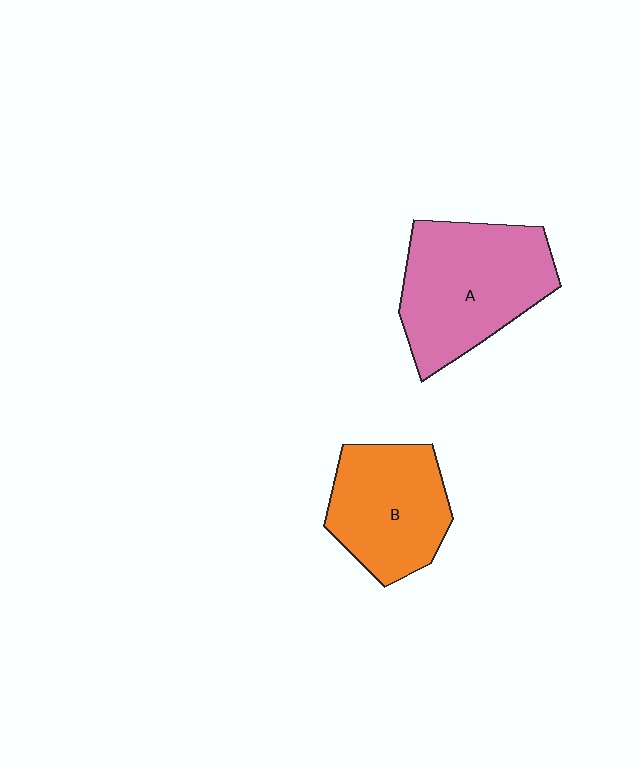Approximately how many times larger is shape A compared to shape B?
Approximately 1.3 times.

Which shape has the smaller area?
Shape B (orange).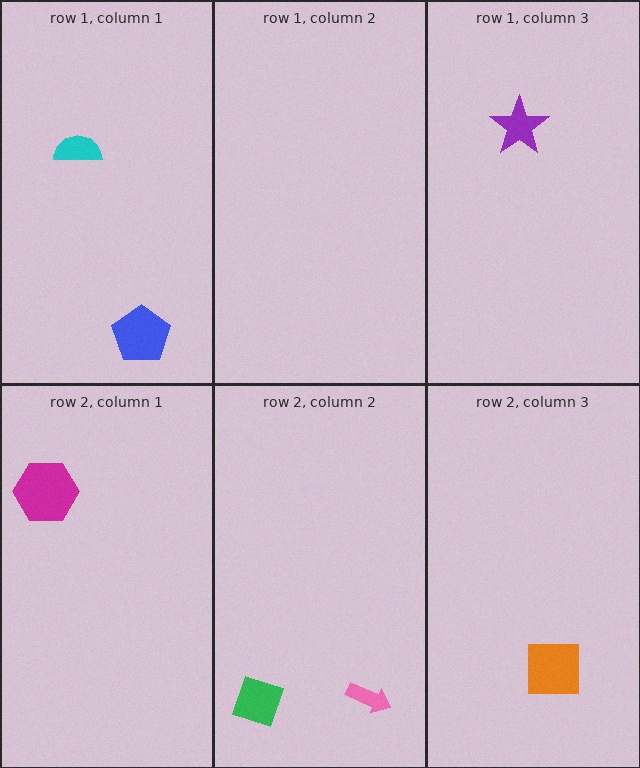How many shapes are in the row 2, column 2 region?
2.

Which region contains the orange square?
The row 2, column 3 region.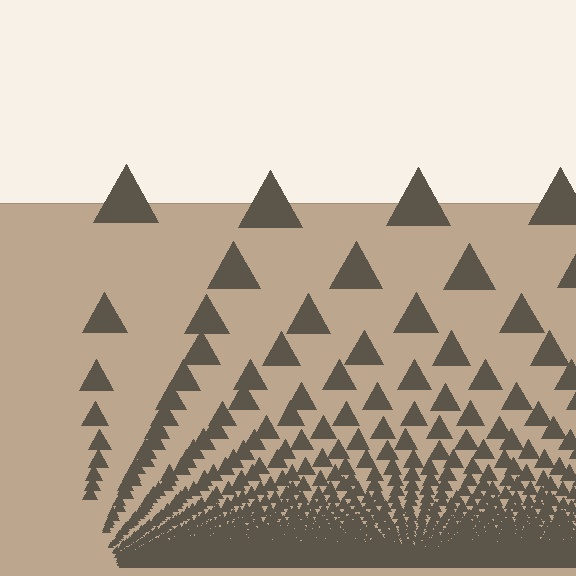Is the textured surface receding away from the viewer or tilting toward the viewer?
The surface appears to tilt toward the viewer. Texture elements get larger and sparser toward the top.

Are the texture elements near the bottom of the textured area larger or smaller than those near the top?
Smaller. The gradient is inverted — elements near the bottom are smaller and denser.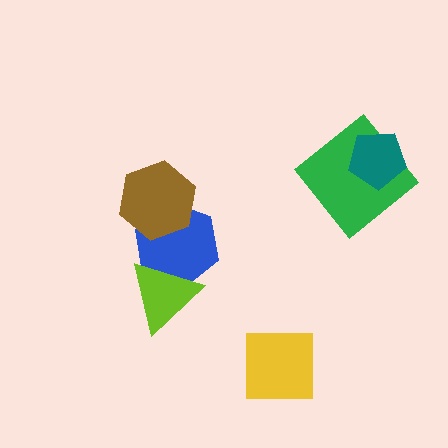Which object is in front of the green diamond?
The teal pentagon is in front of the green diamond.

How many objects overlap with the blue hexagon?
2 objects overlap with the blue hexagon.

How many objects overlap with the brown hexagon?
1 object overlaps with the brown hexagon.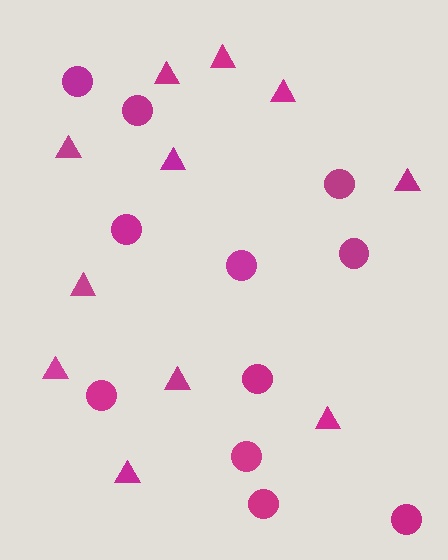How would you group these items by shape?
There are 2 groups: one group of circles (11) and one group of triangles (11).